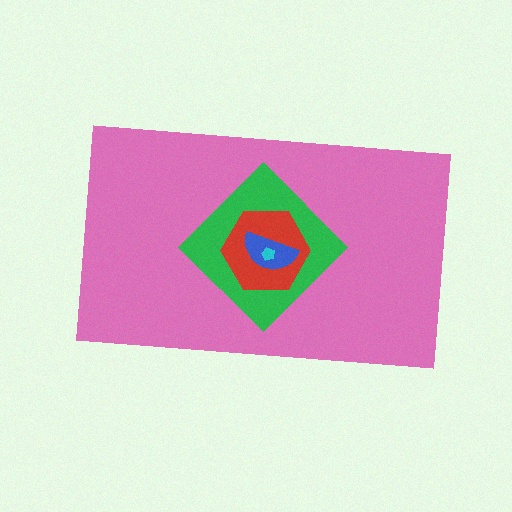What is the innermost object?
The cyan pentagon.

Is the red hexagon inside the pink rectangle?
Yes.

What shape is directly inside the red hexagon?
The blue semicircle.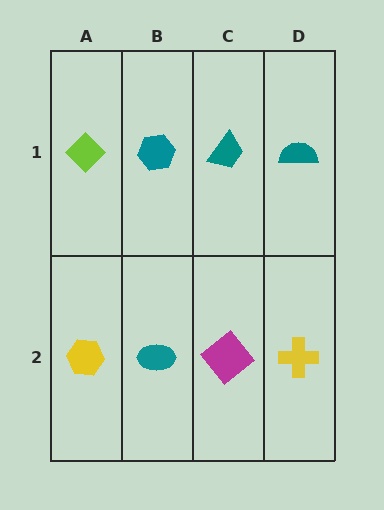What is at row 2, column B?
A teal ellipse.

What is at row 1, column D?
A teal semicircle.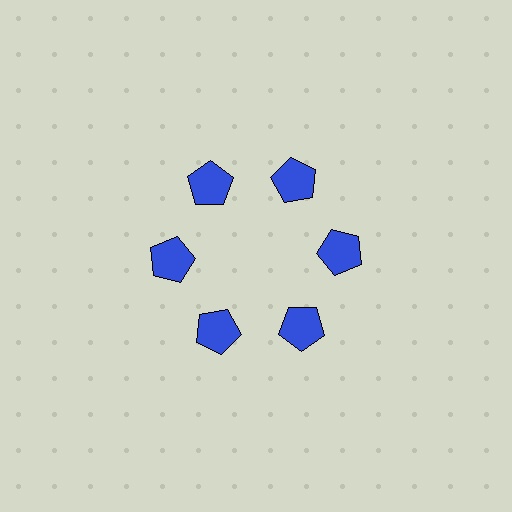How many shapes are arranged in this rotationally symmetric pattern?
There are 6 shapes, arranged in 6 groups of 1.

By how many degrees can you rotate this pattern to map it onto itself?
The pattern maps onto itself every 60 degrees of rotation.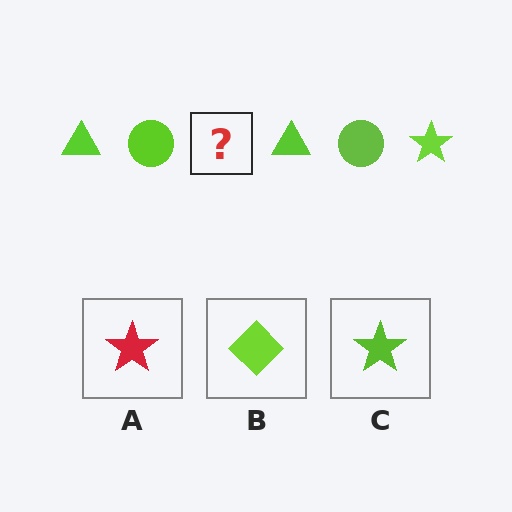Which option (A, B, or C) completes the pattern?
C.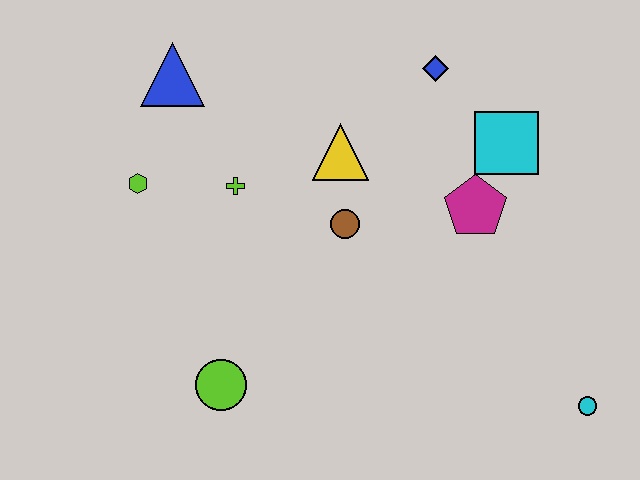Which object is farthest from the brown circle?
The cyan circle is farthest from the brown circle.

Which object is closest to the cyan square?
The magenta pentagon is closest to the cyan square.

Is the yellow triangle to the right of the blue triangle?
Yes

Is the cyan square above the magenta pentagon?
Yes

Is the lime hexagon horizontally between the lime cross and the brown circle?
No